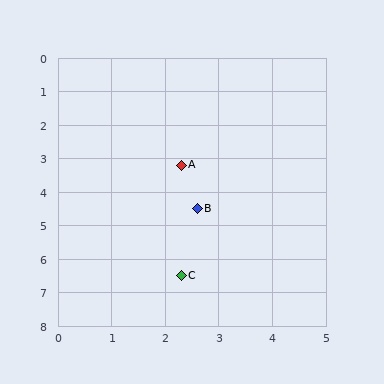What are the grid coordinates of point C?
Point C is at approximately (2.3, 6.5).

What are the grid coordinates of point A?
Point A is at approximately (2.3, 3.2).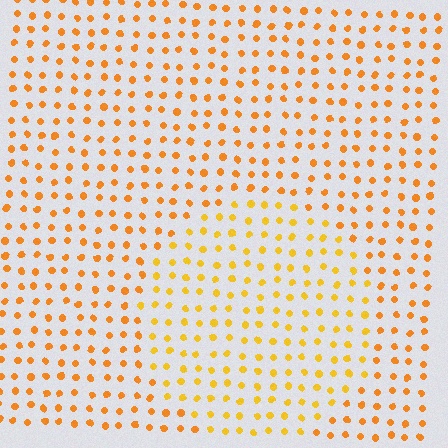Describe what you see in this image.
The image is filled with small orange elements in a uniform arrangement. A circle-shaped region is visible where the elements are tinted to a slightly different hue, forming a subtle color boundary.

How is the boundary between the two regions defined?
The boundary is defined purely by a slight shift in hue (about 18 degrees). Spacing, size, and orientation are identical on both sides.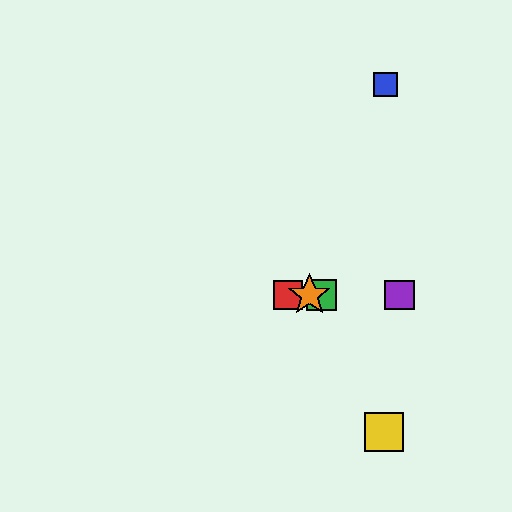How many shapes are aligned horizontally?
4 shapes (the red square, the green square, the purple square, the orange star) are aligned horizontally.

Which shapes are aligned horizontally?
The red square, the green square, the purple square, the orange star are aligned horizontally.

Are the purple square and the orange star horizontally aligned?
Yes, both are at y≈295.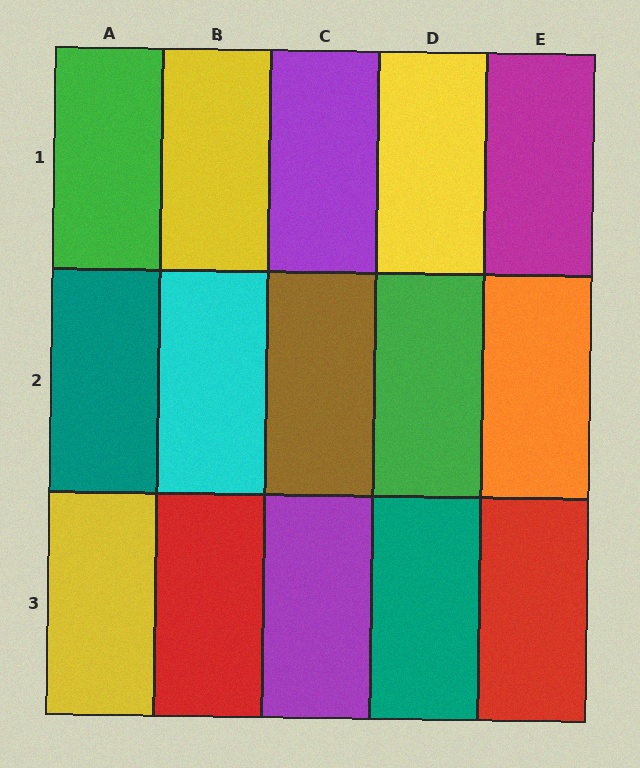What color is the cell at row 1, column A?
Green.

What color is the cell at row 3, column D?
Teal.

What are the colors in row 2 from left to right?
Teal, cyan, brown, green, orange.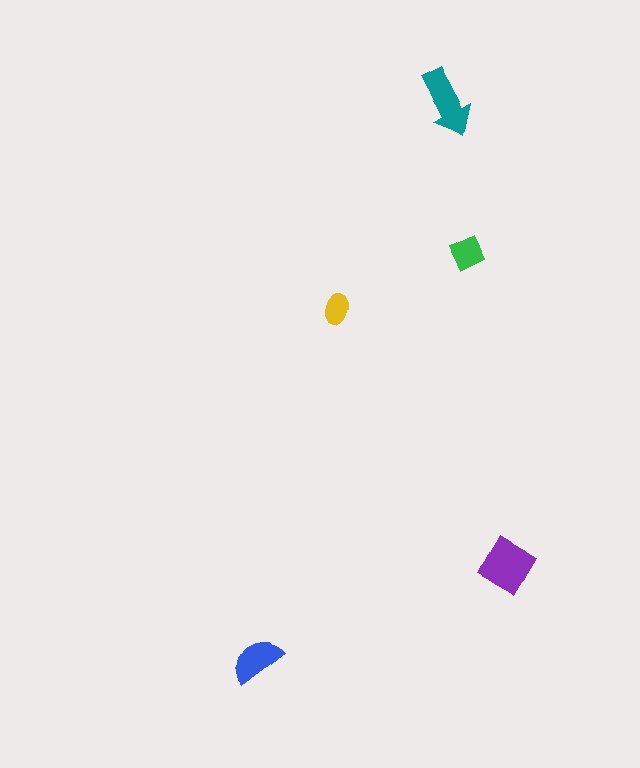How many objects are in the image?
There are 5 objects in the image.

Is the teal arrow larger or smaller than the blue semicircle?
Larger.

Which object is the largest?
The purple diamond.